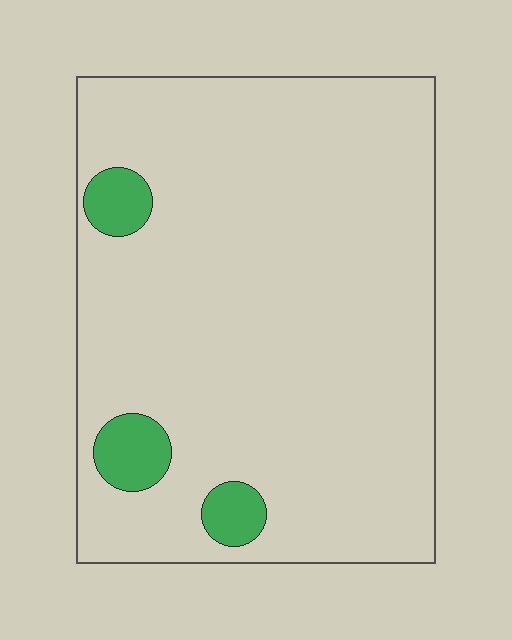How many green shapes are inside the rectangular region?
3.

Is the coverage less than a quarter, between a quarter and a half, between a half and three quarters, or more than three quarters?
Less than a quarter.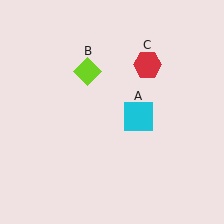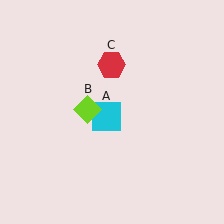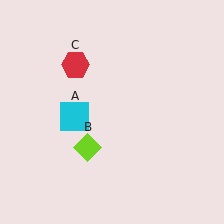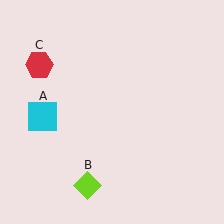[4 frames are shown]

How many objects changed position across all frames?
3 objects changed position: cyan square (object A), lime diamond (object B), red hexagon (object C).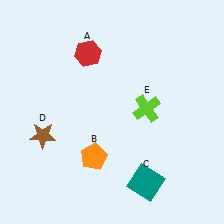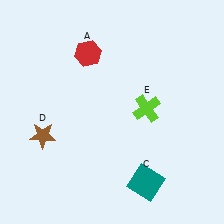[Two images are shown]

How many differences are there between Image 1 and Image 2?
There is 1 difference between the two images.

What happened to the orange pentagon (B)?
The orange pentagon (B) was removed in Image 2. It was in the bottom-left area of Image 1.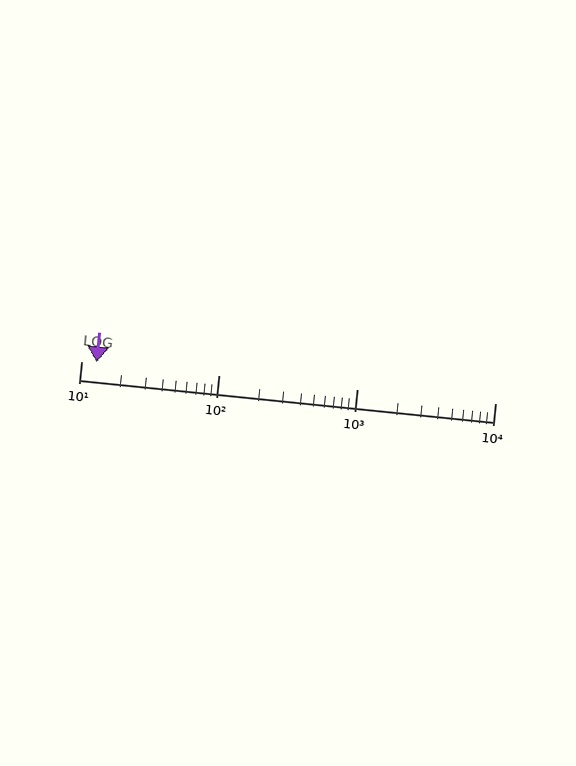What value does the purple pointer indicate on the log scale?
The pointer indicates approximately 13.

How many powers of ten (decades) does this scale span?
The scale spans 3 decades, from 10 to 10000.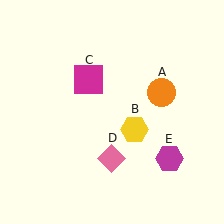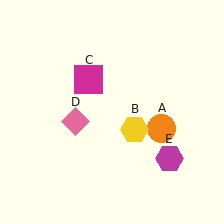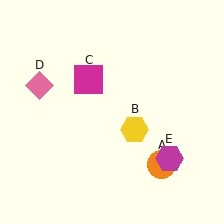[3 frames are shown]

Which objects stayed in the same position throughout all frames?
Yellow hexagon (object B) and magenta square (object C) and magenta hexagon (object E) remained stationary.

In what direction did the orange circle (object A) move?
The orange circle (object A) moved down.